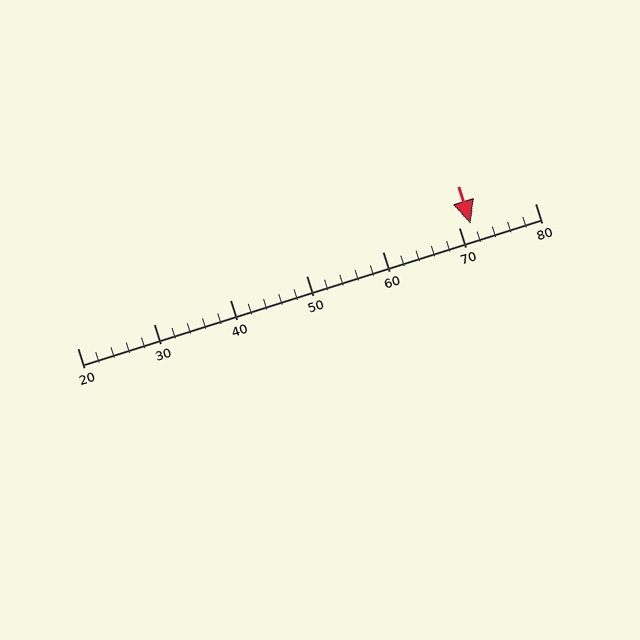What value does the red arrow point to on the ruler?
The red arrow points to approximately 72.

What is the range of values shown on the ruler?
The ruler shows values from 20 to 80.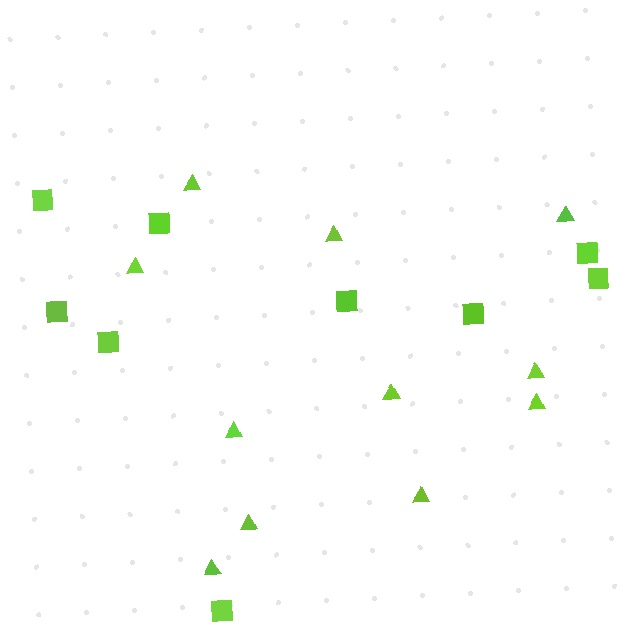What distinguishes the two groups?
There are 2 groups: one group of triangles (11) and one group of squares (9).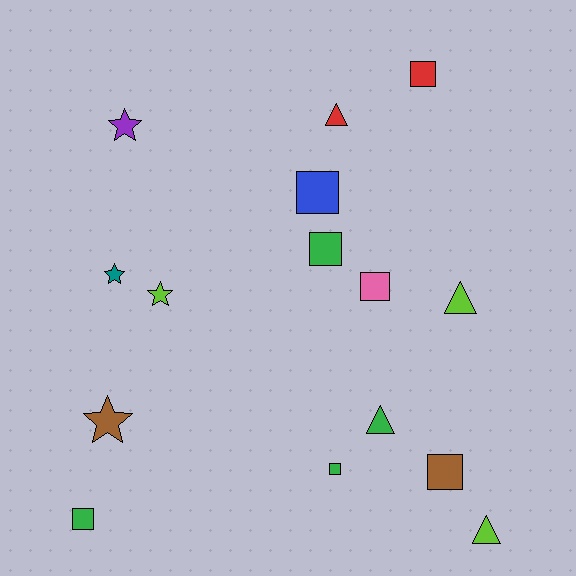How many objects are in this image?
There are 15 objects.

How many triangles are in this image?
There are 4 triangles.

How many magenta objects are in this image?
There are no magenta objects.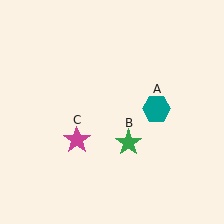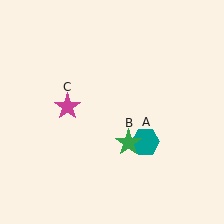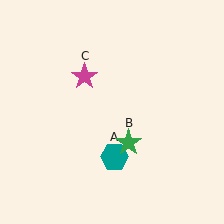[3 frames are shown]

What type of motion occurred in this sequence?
The teal hexagon (object A), magenta star (object C) rotated clockwise around the center of the scene.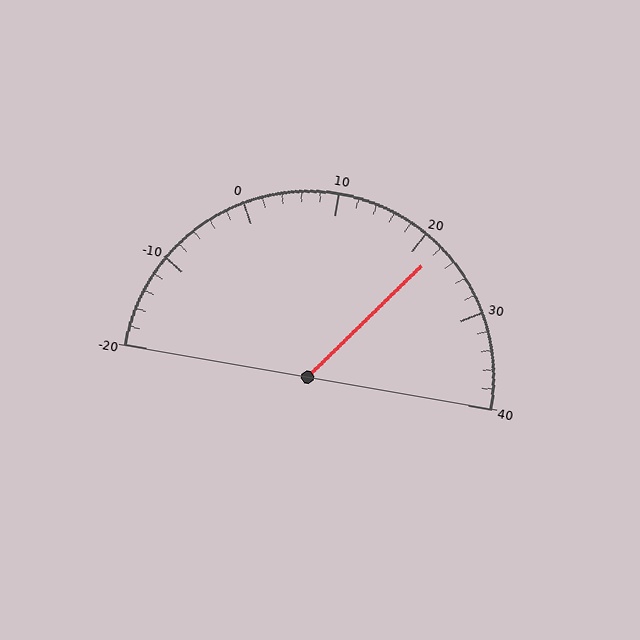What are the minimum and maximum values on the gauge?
The gauge ranges from -20 to 40.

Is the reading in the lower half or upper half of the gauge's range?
The reading is in the upper half of the range (-20 to 40).